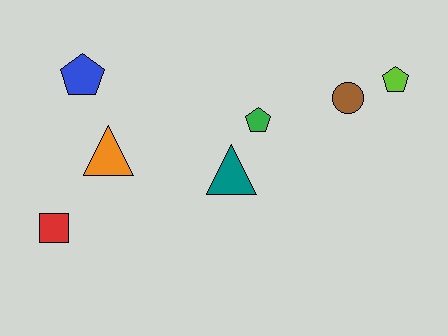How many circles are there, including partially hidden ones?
There is 1 circle.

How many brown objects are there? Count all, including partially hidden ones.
There is 1 brown object.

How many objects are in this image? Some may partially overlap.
There are 7 objects.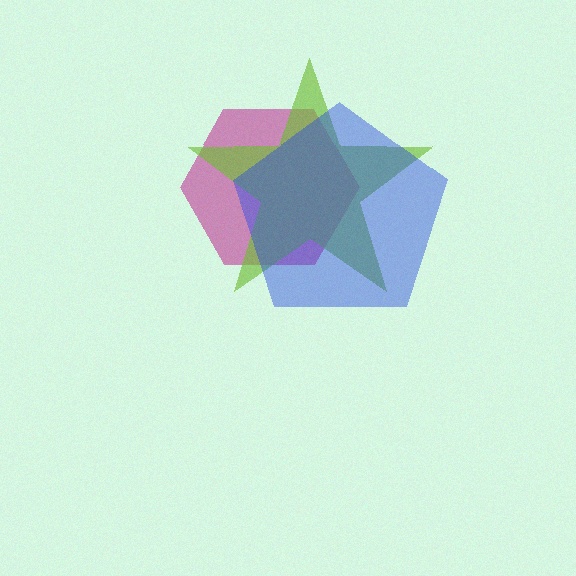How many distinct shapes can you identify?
There are 3 distinct shapes: a magenta hexagon, a lime star, a blue pentagon.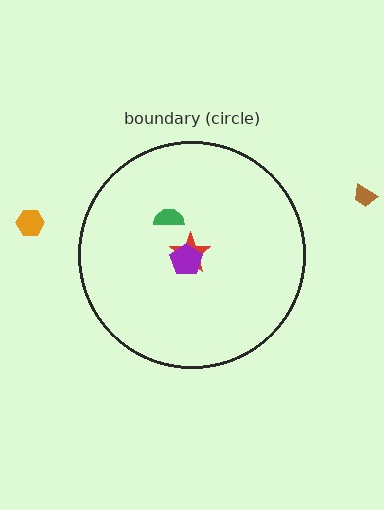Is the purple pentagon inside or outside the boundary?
Inside.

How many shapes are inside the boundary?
3 inside, 2 outside.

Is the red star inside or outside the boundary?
Inside.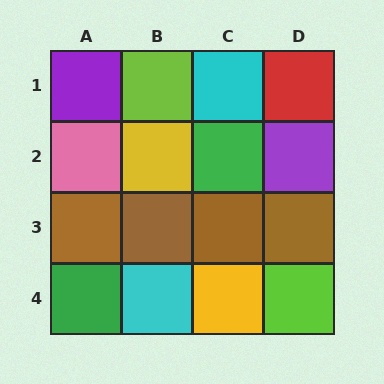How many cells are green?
2 cells are green.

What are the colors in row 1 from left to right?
Purple, lime, cyan, red.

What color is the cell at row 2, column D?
Purple.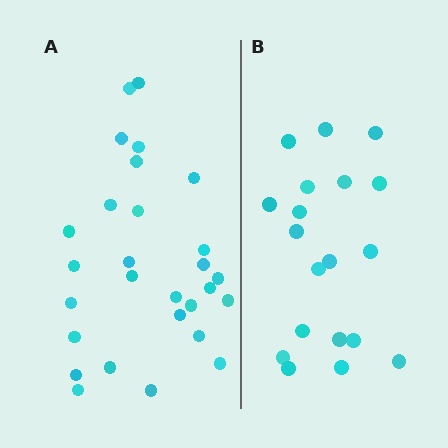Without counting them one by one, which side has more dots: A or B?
Region A (the left region) has more dots.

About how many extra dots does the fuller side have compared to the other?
Region A has roughly 8 or so more dots than region B.